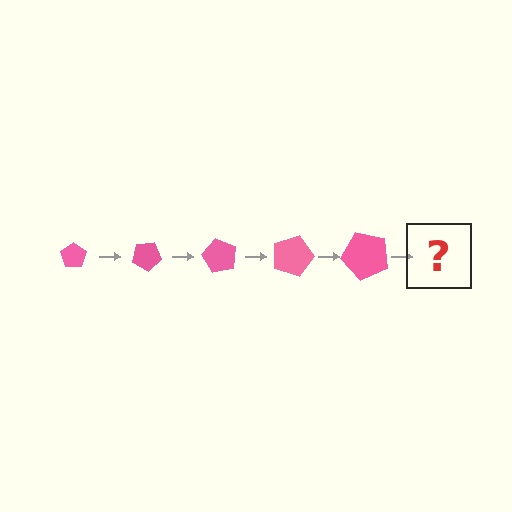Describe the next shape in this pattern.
It should be a pentagon, larger than the previous one and rotated 150 degrees from the start.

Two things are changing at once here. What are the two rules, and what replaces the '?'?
The two rules are that the pentagon grows larger each step and it rotates 30 degrees each step. The '?' should be a pentagon, larger than the previous one and rotated 150 degrees from the start.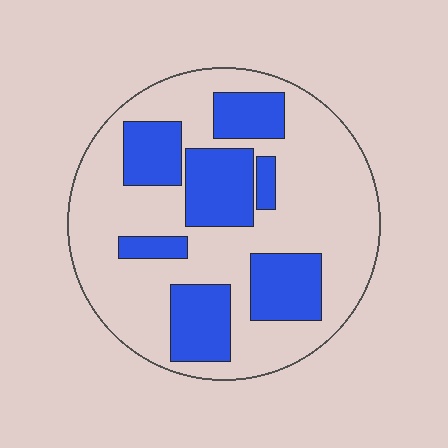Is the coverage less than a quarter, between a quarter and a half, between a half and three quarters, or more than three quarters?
Between a quarter and a half.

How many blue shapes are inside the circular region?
7.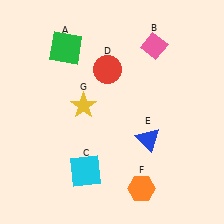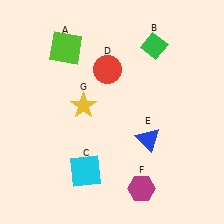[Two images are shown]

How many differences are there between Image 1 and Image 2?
There are 3 differences between the two images.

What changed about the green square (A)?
In Image 1, A is green. In Image 2, it changed to lime.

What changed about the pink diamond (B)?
In Image 1, B is pink. In Image 2, it changed to green.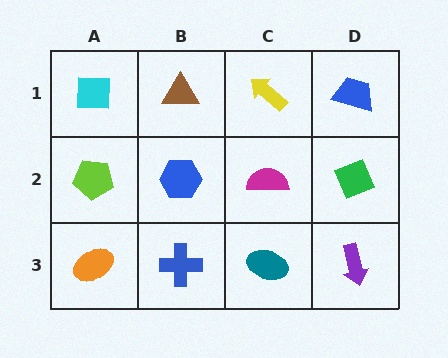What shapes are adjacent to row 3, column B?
A blue hexagon (row 2, column B), an orange ellipse (row 3, column A), a teal ellipse (row 3, column C).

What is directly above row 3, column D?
A green diamond.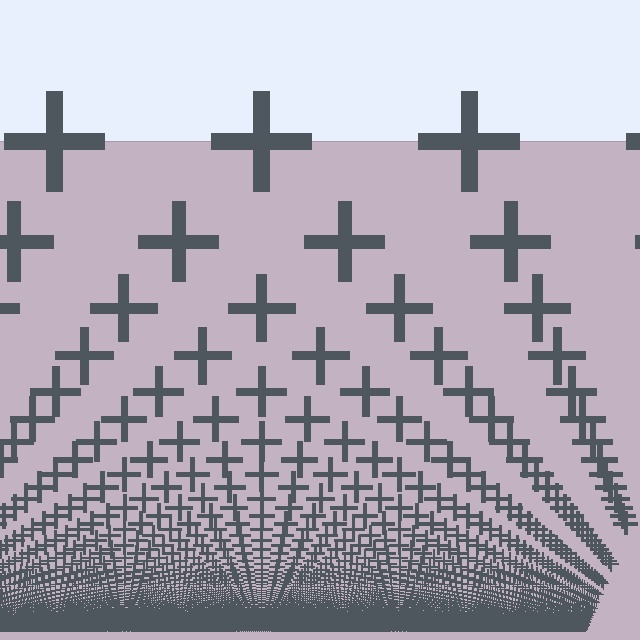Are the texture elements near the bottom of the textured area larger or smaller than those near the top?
Smaller. The gradient is inverted — elements near the bottom are smaller and denser.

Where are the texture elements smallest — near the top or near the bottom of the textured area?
Near the bottom.